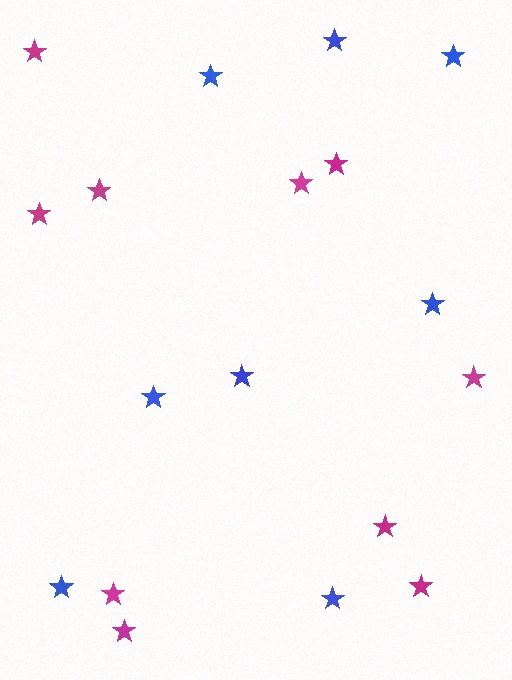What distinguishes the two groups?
There are 2 groups: one group of magenta stars (10) and one group of blue stars (8).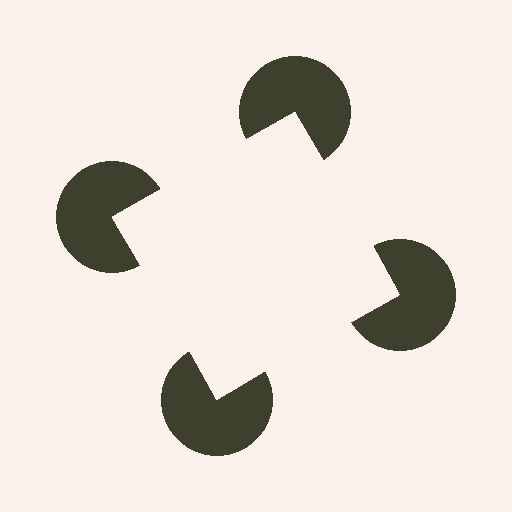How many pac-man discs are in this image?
There are 4 — one at each vertex of the illusory square.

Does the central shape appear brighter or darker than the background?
It typically appears slightly brighter than the background, even though no actual brightness change is drawn.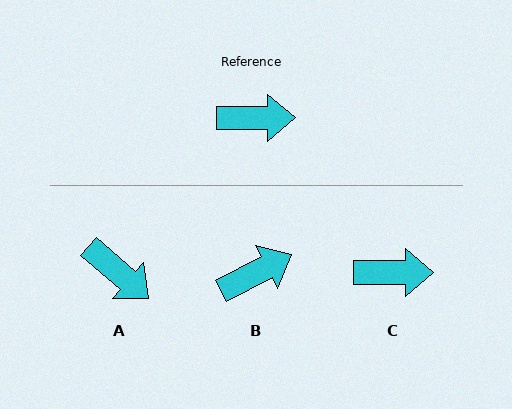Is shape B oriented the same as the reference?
No, it is off by about 28 degrees.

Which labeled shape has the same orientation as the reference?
C.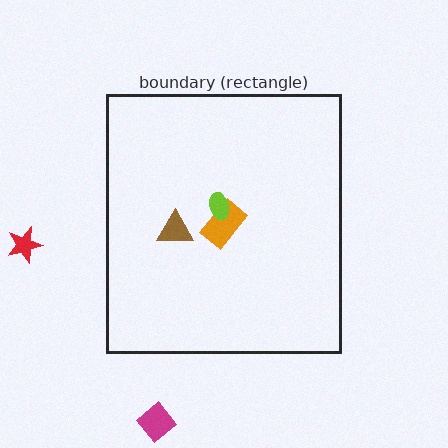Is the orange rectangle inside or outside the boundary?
Inside.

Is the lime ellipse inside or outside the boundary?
Inside.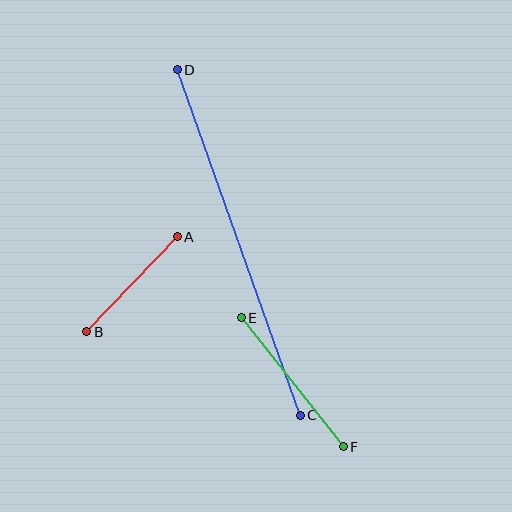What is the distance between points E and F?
The distance is approximately 164 pixels.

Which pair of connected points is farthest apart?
Points C and D are farthest apart.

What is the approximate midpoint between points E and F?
The midpoint is at approximately (292, 382) pixels.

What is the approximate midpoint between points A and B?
The midpoint is at approximately (132, 284) pixels.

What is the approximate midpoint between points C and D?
The midpoint is at approximately (239, 242) pixels.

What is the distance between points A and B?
The distance is approximately 132 pixels.